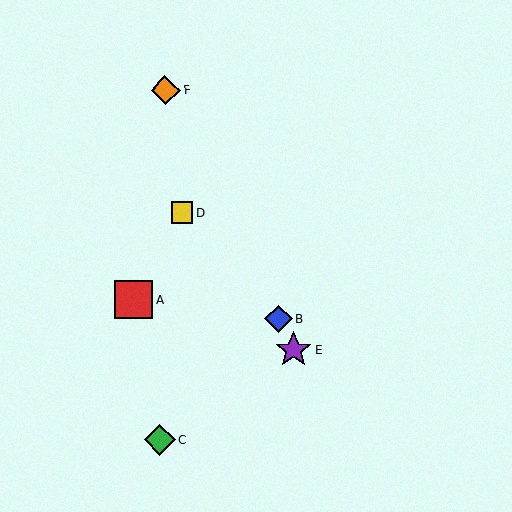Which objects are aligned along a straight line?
Objects B, E, F are aligned along a straight line.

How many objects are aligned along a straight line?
3 objects (B, E, F) are aligned along a straight line.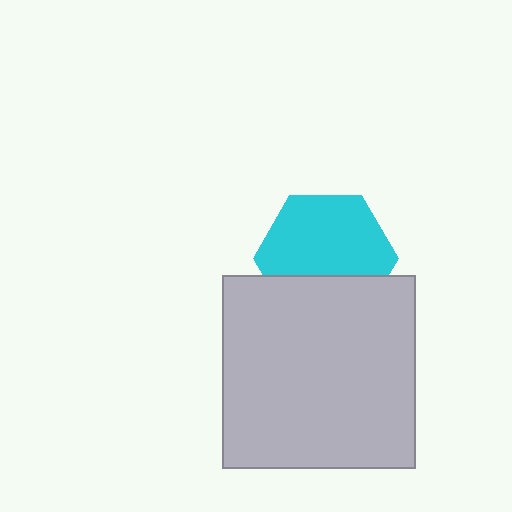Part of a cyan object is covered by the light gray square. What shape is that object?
It is a hexagon.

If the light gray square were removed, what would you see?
You would see the complete cyan hexagon.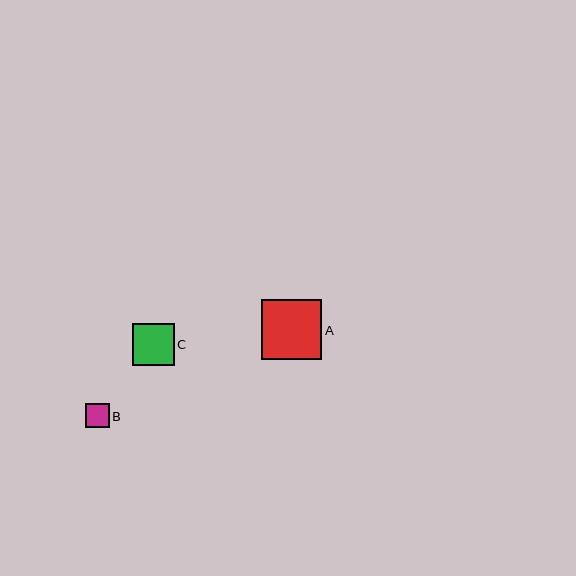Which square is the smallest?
Square B is the smallest with a size of approximately 24 pixels.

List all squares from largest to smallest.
From largest to smallest: A, C, B.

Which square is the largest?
Square A is the largest with a size of approximately 60 pixels.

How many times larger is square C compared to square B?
Square C is approximately 1.8 times the size of square B.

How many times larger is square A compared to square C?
Square A is approximately 1.4 times the size of square C.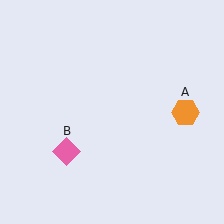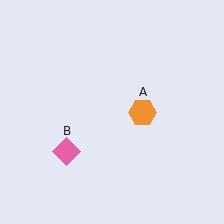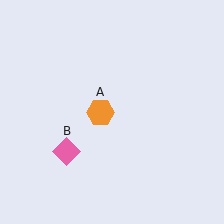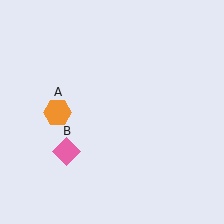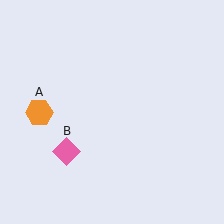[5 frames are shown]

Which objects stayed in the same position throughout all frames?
Pink diamond (object B) remained stationary.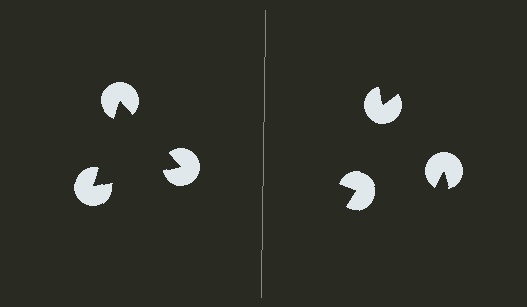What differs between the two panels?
The pac-man discs are positioned identically on both sides; only the wedge orientations differ. On the left they align to a triangle; on the right they are misaligned.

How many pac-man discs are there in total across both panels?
6 — 3 on each side.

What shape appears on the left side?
An illusory triangle.